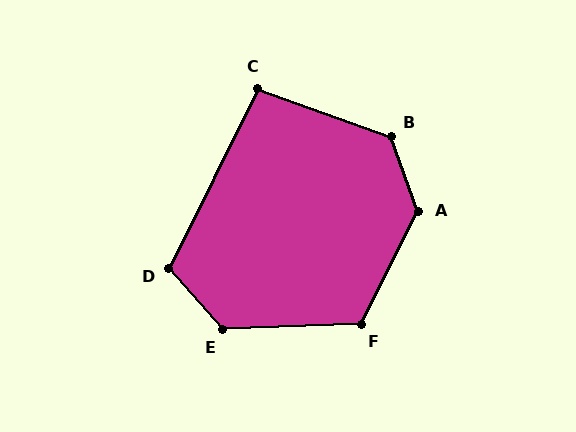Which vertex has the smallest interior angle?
C, at approximately 97 degrees.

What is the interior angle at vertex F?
Approximately 119 degrees (obtuse).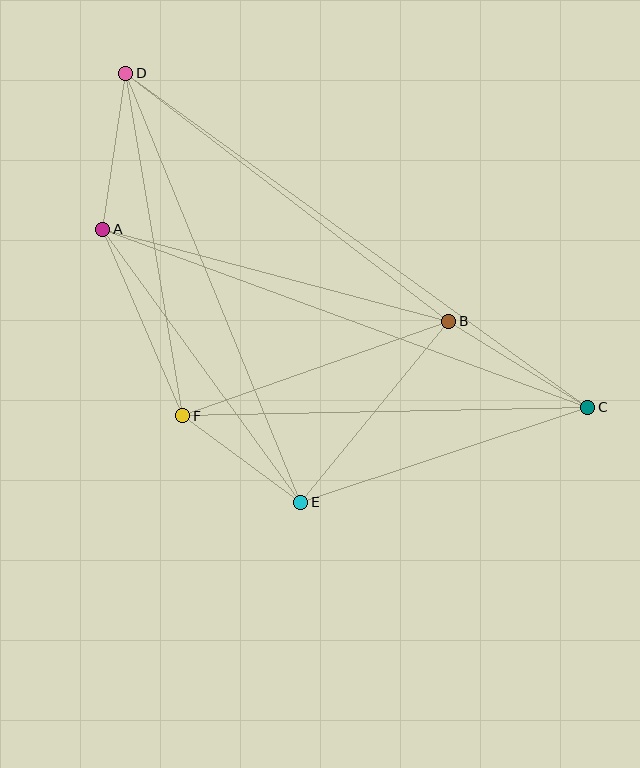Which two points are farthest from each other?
Points C and D are farthest from each other.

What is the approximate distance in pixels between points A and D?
The distance between A and D is approximately 158 pixels.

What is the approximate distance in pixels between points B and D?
The distance between B and D is approximately 407 pixels.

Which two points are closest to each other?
Points E and F are closest to each other.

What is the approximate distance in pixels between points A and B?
The distance between A and B is approximately 358 pixels.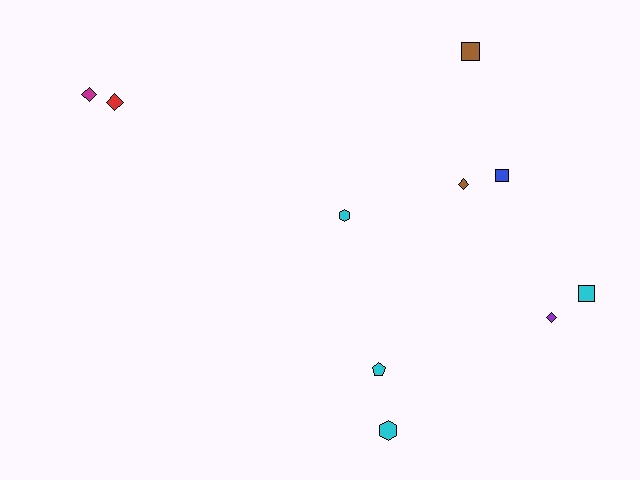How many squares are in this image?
There are 3 squares.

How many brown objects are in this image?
There are 2 brown objects.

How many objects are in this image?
There are 10 objects.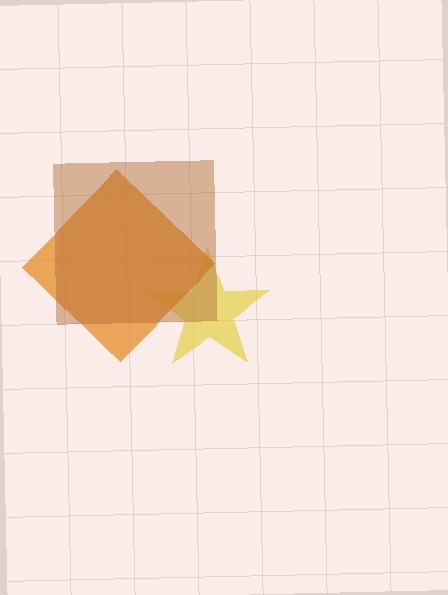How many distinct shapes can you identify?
There are 3 distinct shapes: a yellow star, an orange diamond, a brown square.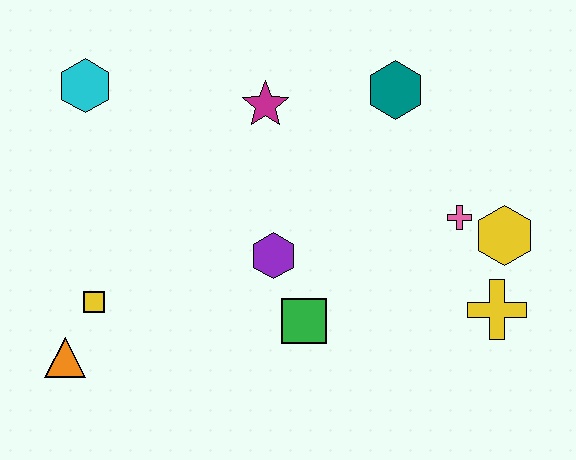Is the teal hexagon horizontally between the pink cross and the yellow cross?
No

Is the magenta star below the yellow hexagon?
No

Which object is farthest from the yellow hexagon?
The orange triangle is farthest from the yellow hexagon.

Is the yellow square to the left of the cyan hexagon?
No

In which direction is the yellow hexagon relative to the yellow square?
The yellow hexagon is to the right of the yellow square.